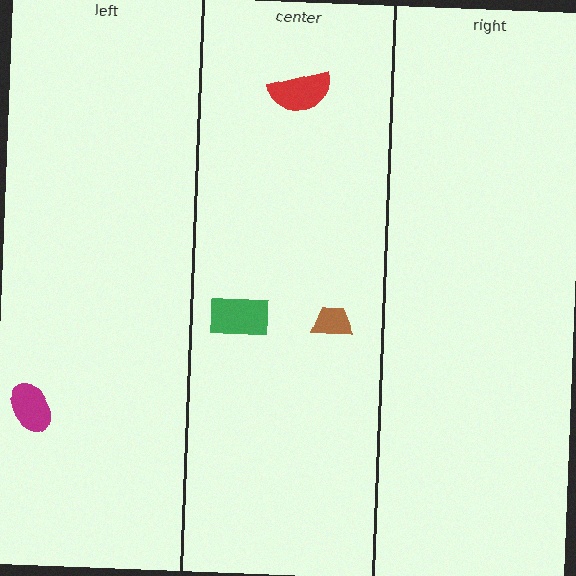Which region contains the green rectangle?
The center region.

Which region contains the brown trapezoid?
The center region.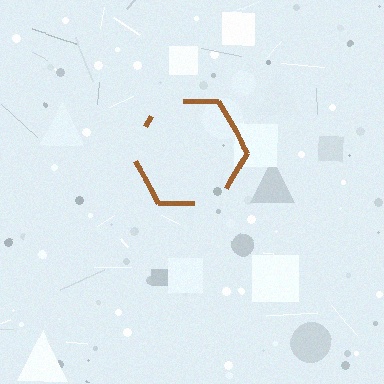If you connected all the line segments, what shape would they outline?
They would outline a hexagon.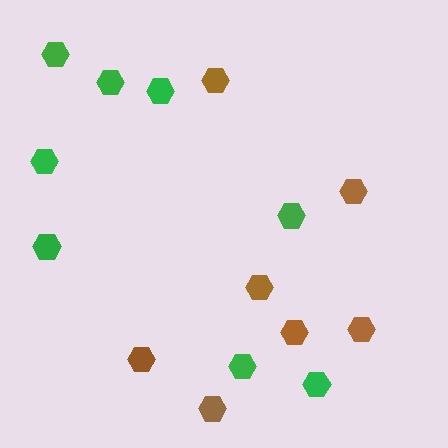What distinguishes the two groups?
There are 2 groups: one group of brown hexagons (7) and one group of green hexagons (8).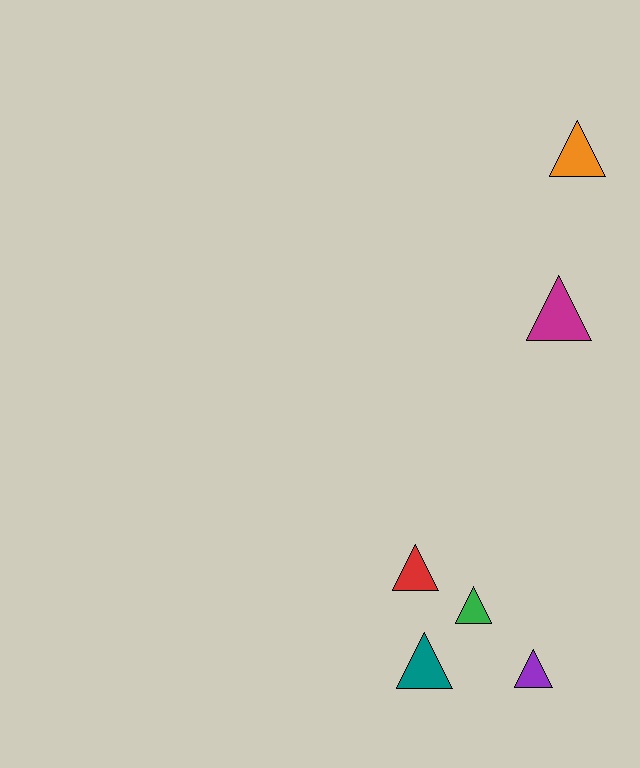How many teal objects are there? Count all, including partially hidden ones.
There is 1 teal object.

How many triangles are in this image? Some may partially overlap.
There are 6 triangles.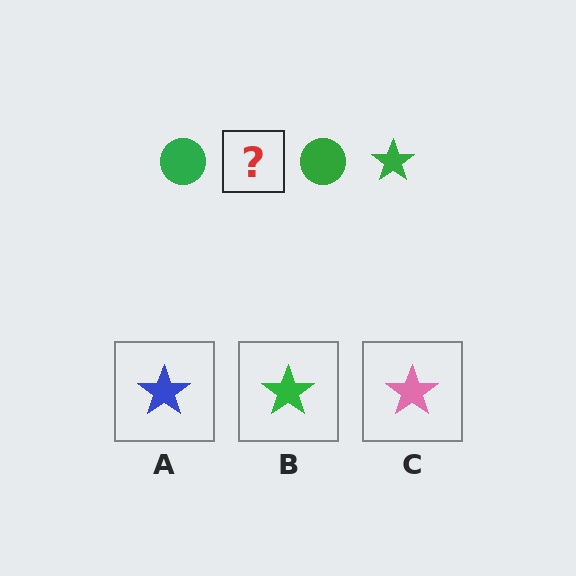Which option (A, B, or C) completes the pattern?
B.